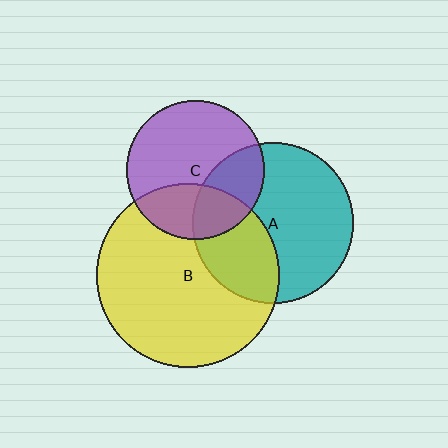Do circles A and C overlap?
Yes.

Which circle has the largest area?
Circle B (yellow).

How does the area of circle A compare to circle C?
Approximately 1.3 times.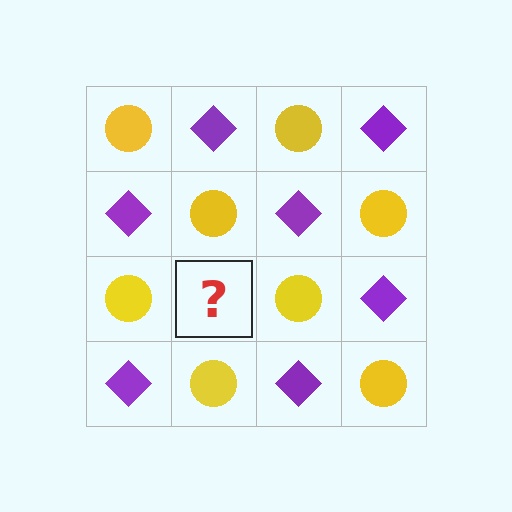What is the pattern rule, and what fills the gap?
The rule is that it alternates yellow circle and purple diamond in a checkerboard pattern. The gap should be filled with a purple diamond.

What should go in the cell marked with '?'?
The missing cell should contain a purple diamond.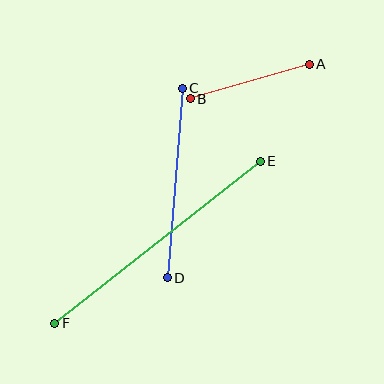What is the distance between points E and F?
The distance is approximately 262 pixels.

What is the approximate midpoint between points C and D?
The midpoint is at approximately (175, 183) pixels.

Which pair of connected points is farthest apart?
Points E and F are farthest apart.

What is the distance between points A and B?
The distance is approximately 124 pixels.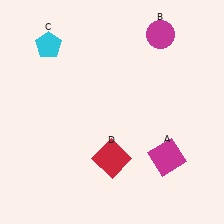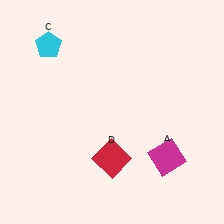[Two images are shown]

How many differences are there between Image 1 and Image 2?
There is 1 difference between the two images.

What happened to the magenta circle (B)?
The magenta circle (B) was removed in Image 2. It was in the top-right area of Image 1.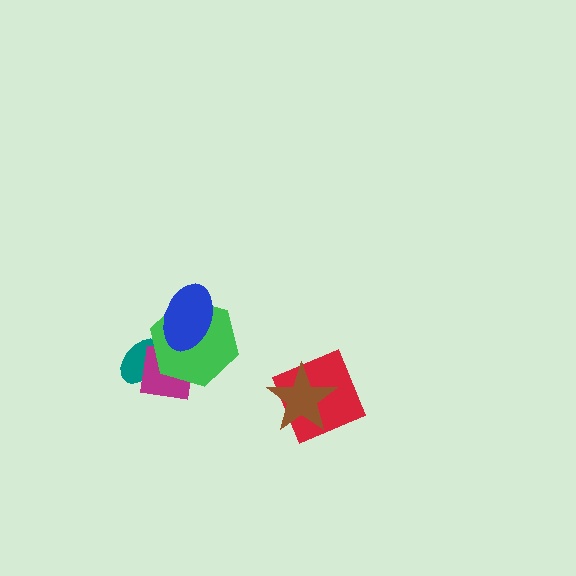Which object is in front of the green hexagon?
The blue ellipse is in front of the green hexagon.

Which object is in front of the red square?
The brown star is in front of the red square.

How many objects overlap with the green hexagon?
3 objects overlap with the green hexagon.